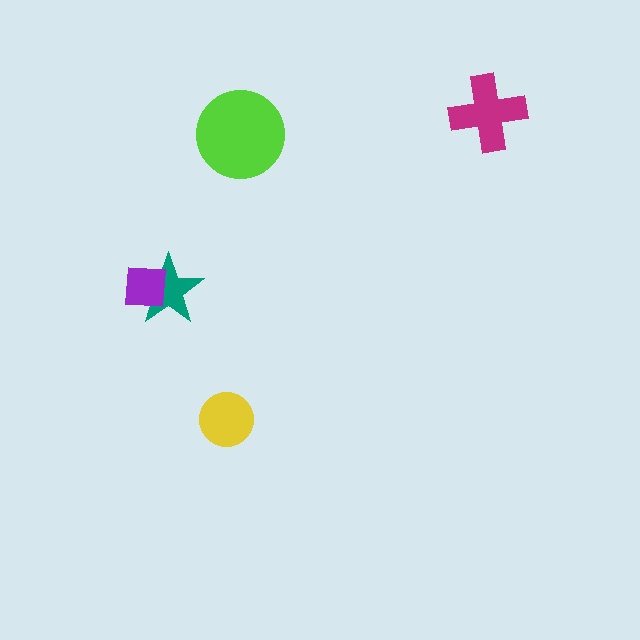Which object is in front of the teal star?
The purple square is in front of the teal star.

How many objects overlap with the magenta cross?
0 objects overlap with the magenta cross.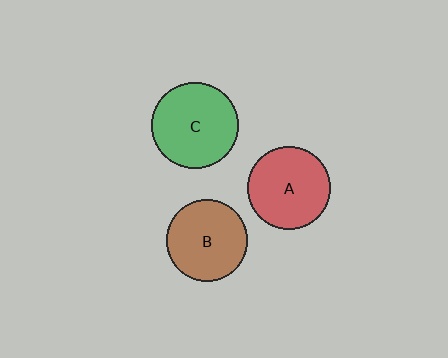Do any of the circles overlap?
No, none of the circles overlap.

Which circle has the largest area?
Circle C (green).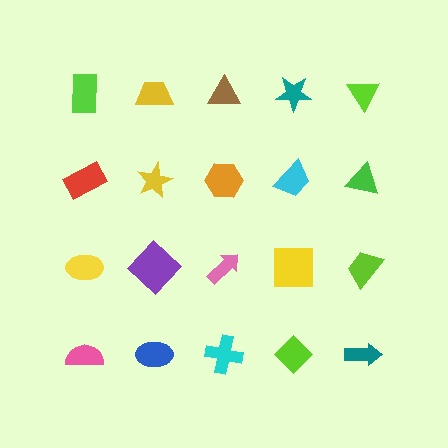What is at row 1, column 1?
A lime rectangle.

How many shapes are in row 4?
5 shapes.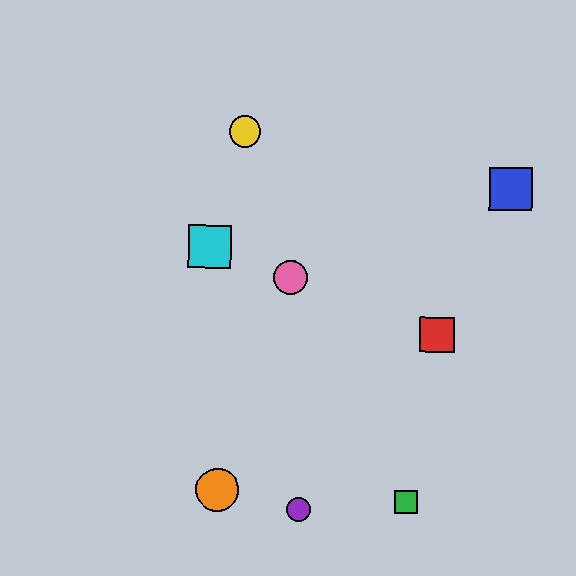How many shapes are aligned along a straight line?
3 shapes (the red square, the cyan square, the pink circle) are aligned along a straight line.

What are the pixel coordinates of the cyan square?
The cyan square is at (210, 247).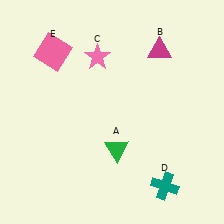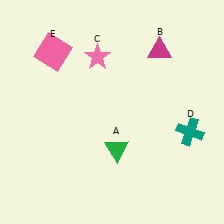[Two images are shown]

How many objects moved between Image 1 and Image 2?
1 object moved between the two images.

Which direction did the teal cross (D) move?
The teal cross (D) moved up.